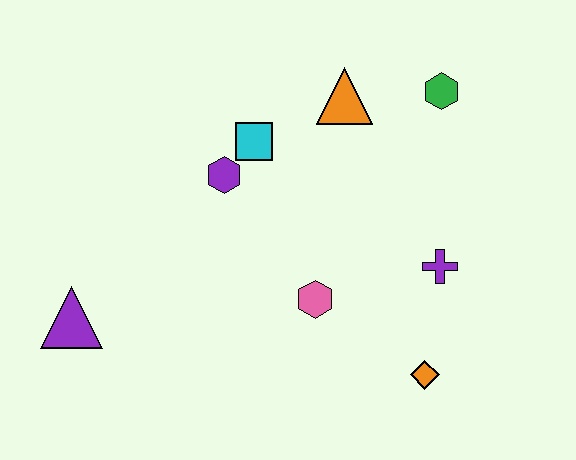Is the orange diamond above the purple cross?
No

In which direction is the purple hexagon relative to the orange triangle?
The purple hexagon is to the left of the orange triangle.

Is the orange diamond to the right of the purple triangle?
Yes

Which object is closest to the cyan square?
The purple hexagon is closest to the cyan square.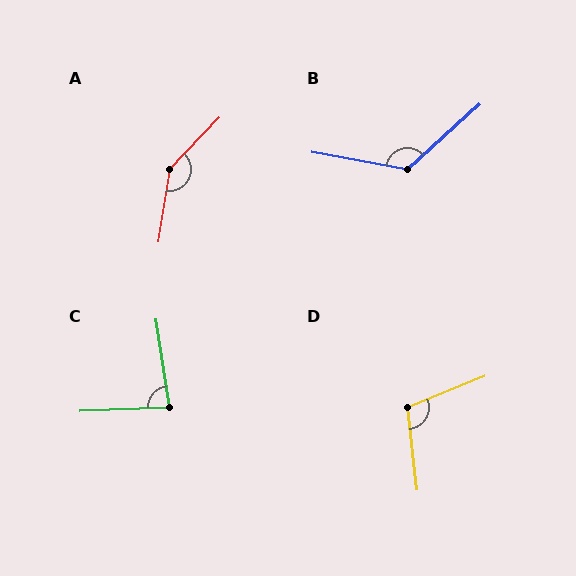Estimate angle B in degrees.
Approximately 128 degrees.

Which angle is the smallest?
C, at approximately 84 degrees.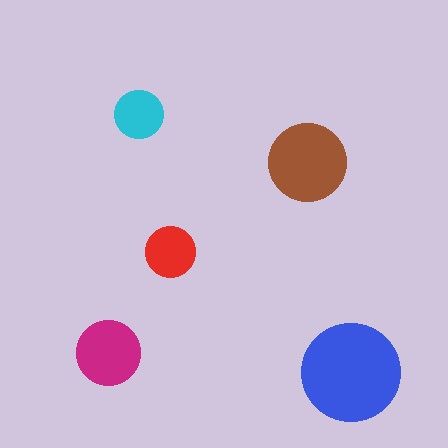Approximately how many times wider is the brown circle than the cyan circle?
About 1.5 times wider.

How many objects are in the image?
There are 5 objects in the image.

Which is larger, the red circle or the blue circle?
The blue one.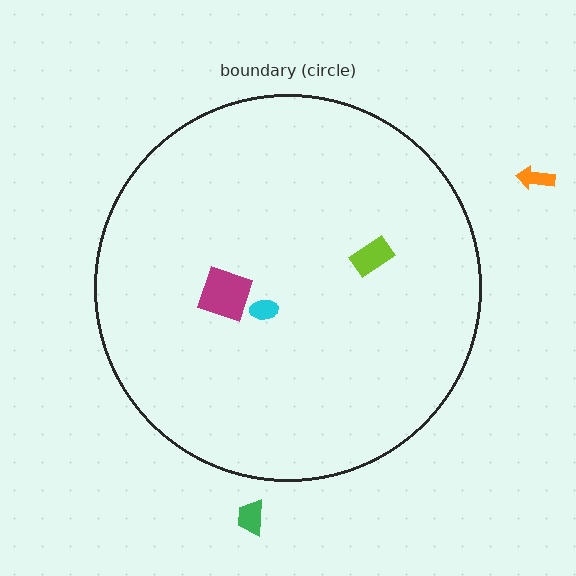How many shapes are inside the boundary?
3 inside, 2 outside.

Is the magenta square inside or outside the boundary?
Inside.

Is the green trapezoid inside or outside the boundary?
Outside.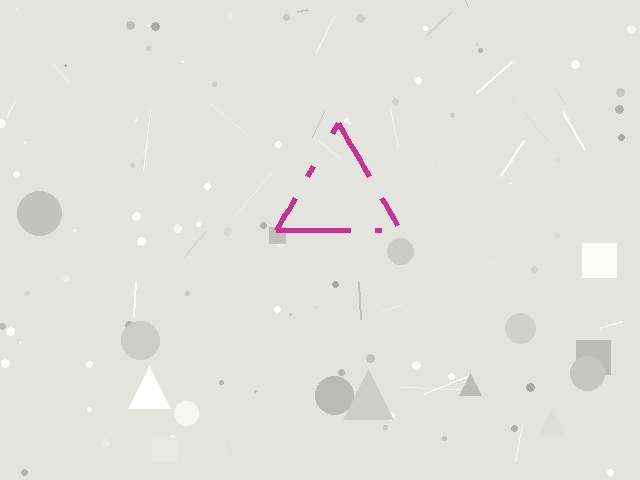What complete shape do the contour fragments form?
The contour fragments form a triangle.